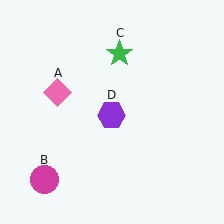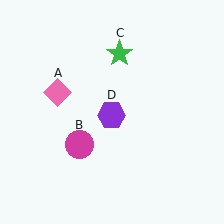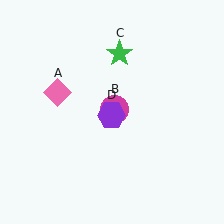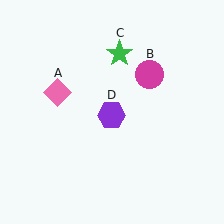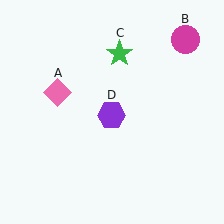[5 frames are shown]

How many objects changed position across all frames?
1 object changed position: magenta circle (object B).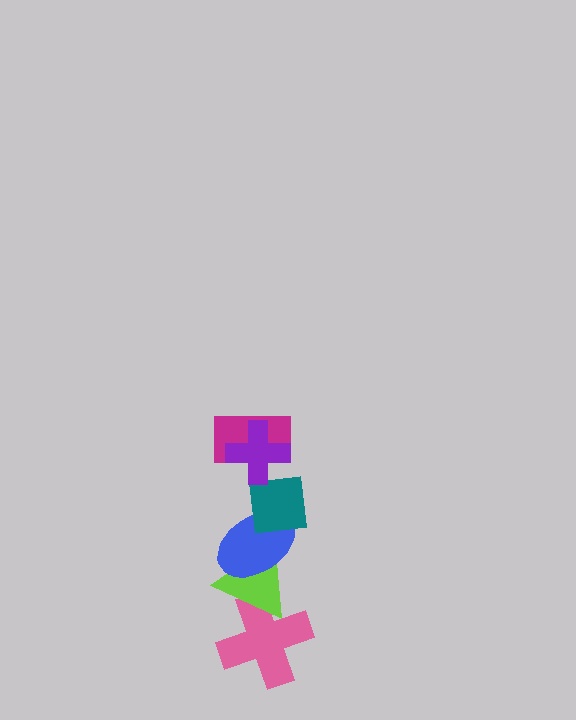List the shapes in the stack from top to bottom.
From top to bottom: the purple cross, the magenta rectangle, the teal square, the blue ellipse, the lime triangle, the pink cross.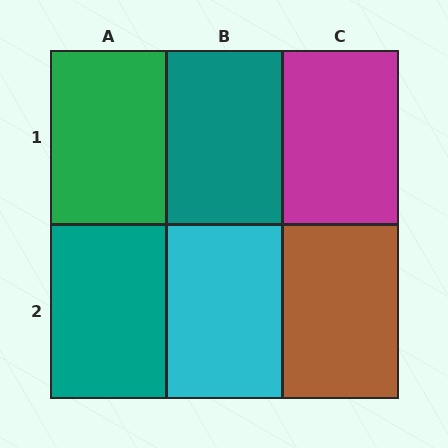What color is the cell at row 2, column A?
Teal.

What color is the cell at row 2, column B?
Cyan.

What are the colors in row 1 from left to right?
Green, teal, magenta.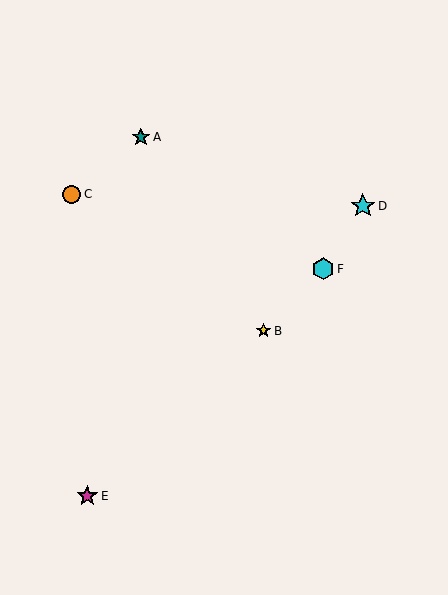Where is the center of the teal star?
The center of the teal star is at (141, 137).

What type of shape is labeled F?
Shape F is a cyan hexagon.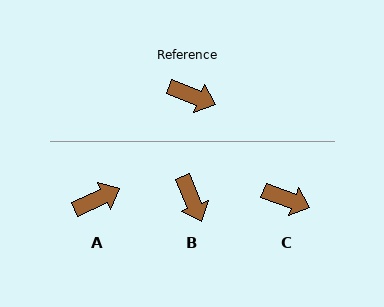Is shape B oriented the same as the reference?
No, it is off by about 47 degrees.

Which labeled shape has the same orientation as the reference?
C.